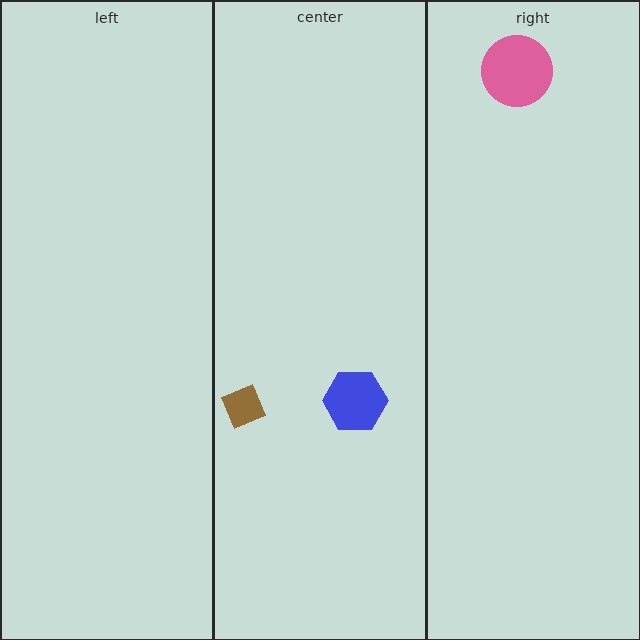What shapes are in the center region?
The blue hexagon, the brown diamond.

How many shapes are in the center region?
2.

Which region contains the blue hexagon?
The center region.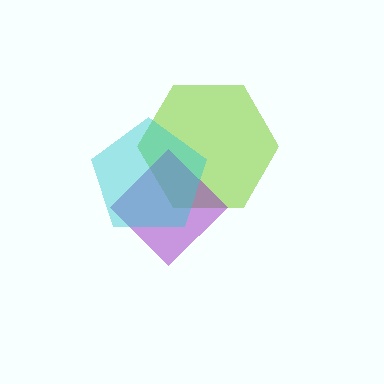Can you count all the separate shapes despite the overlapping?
Yes, there are 3 separate shapes.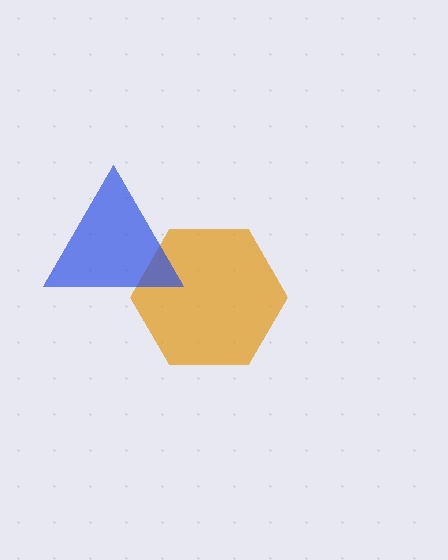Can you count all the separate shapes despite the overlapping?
Yes, there are 2 separate shapes.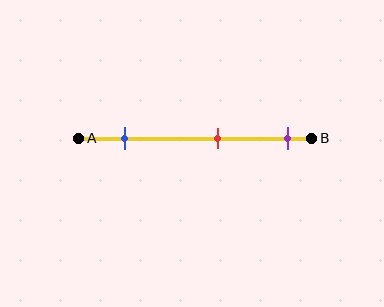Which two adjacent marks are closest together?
The red and purple marks are the closest adjacent pair.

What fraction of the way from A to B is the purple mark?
The purple mark is approximately 90% (0.9) of the way from A to B.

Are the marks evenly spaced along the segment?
Yes, the marks are approximately evenly spaced.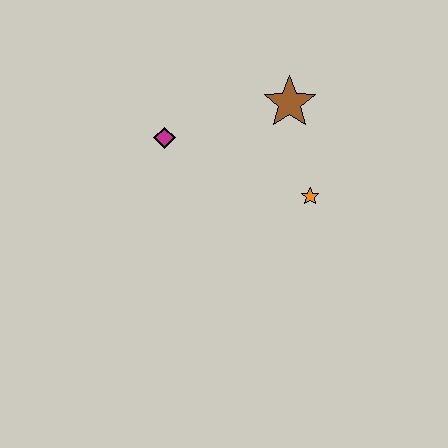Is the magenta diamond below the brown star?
Yes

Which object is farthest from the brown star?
The magenta diamond is farthest from the brown star.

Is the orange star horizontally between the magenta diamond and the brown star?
No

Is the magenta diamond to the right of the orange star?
No